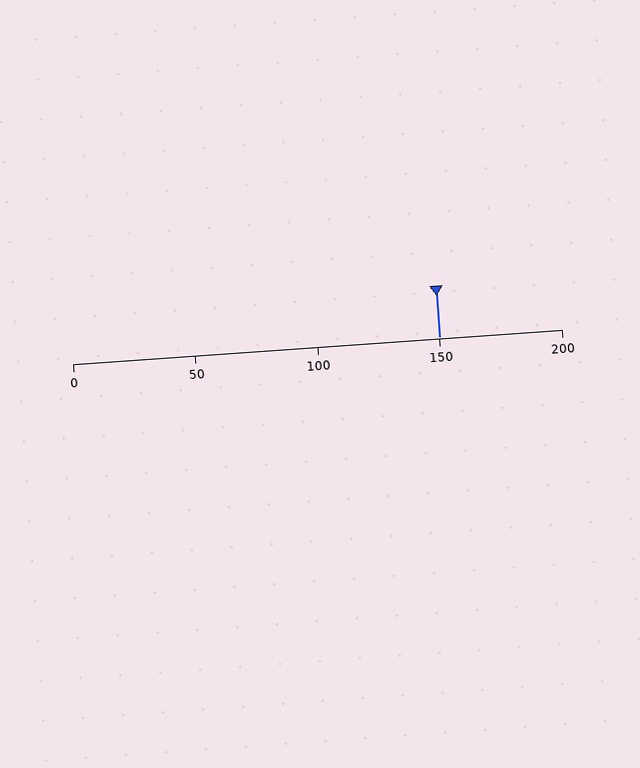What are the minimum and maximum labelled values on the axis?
The axis runs from 0 to 200.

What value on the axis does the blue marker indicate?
The marker indicates approximately 150.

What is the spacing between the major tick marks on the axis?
The major ticks are spaced 50 apart.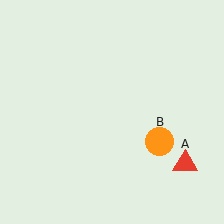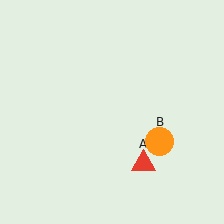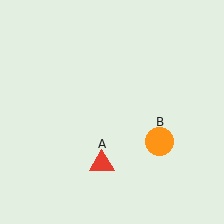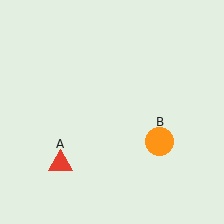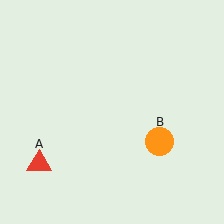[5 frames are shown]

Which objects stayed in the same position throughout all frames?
Orange circle (object B) remained stationary.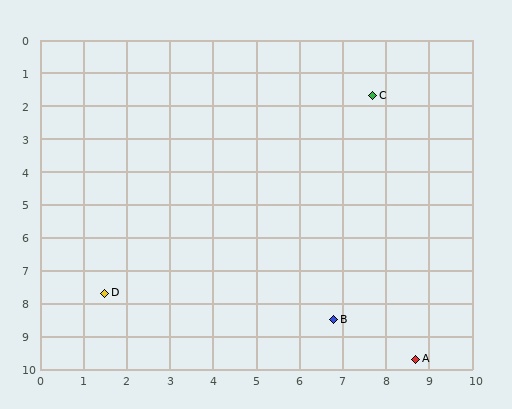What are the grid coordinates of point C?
Point C is at approximately (7.7, 1.7).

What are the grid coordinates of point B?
Point B is at approximately (6.8, 8.5).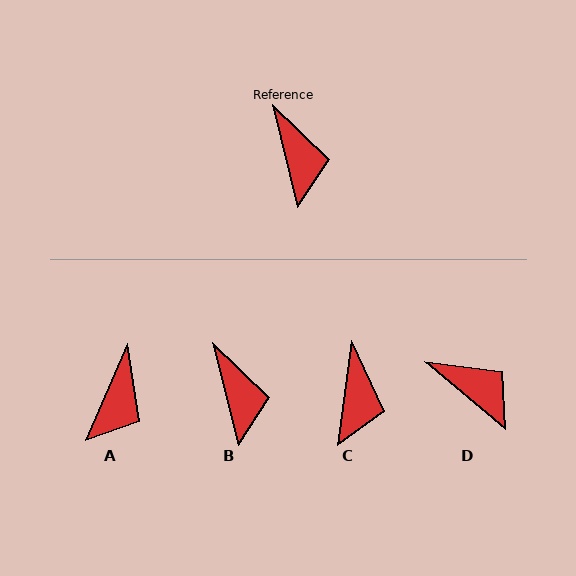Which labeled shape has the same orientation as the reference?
B.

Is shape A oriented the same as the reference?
No, it is off by about 38 degrees.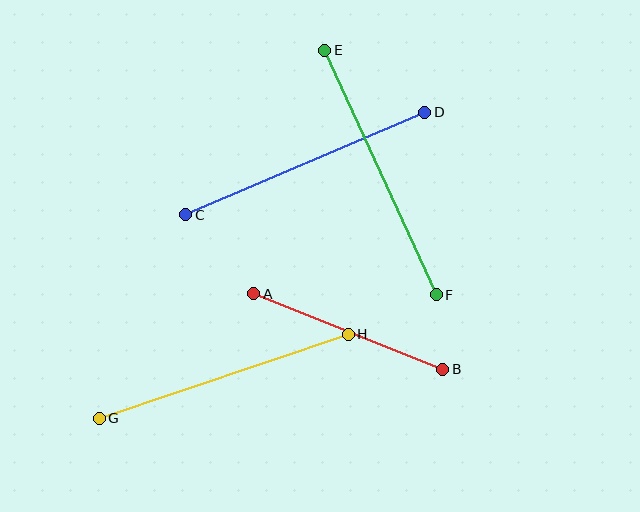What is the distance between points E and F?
The distance is approximately 269 pixels.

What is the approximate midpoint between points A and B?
The midpoint is at approximately (348, 331) pixels.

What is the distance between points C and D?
The distance is approximately 260 pixels.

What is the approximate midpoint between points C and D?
The midpoint is at approximately (305, 164) pixels.